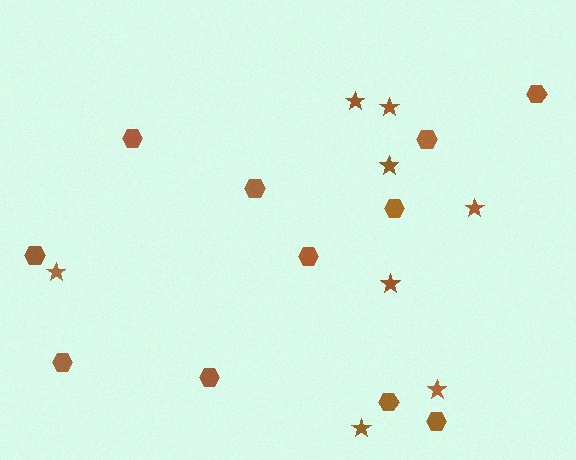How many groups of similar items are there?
There are 2 groups: one group of stars (8) and one group of hexagons (11).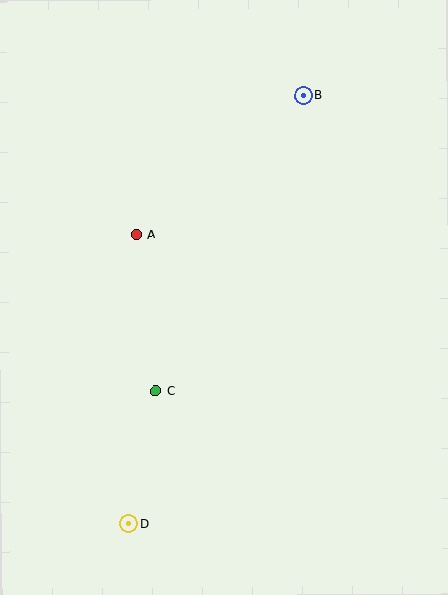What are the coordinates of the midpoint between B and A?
The midpoint between B and A is at (219, 165).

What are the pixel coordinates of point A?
Point A is at (136, 234).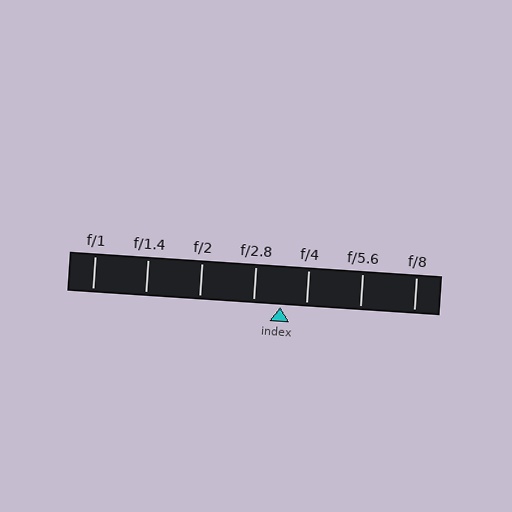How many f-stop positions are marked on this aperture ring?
There are 7 f-stop positions marked.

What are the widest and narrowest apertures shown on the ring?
The widest aperture shown is f/1 and the narrowest is f/8.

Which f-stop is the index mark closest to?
The index mark is closest to f/4.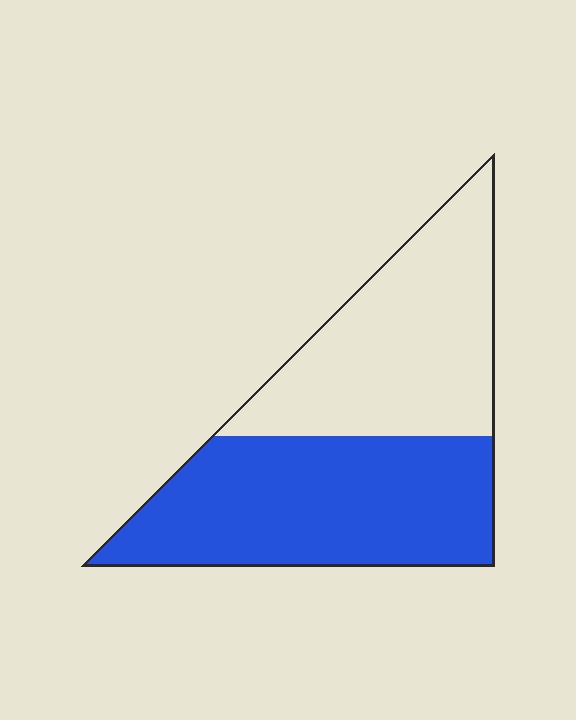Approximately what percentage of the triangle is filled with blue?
Approximately 55%.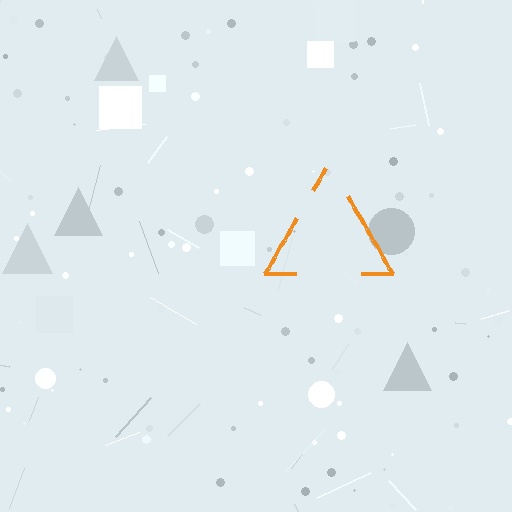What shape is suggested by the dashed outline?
The dashed outline suggests a triangle.